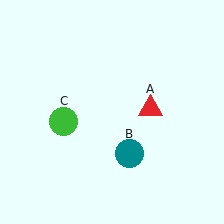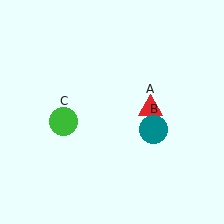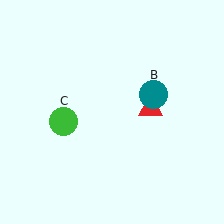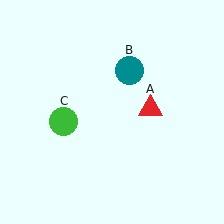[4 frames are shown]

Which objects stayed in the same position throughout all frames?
Red triangle (object A) and green circle (object C) remained stationary.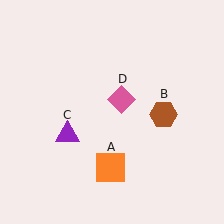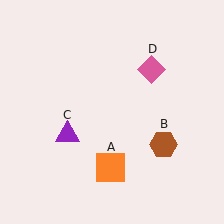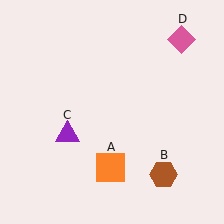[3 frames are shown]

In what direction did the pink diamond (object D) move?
The pink diamond (object D) moved up and to the right.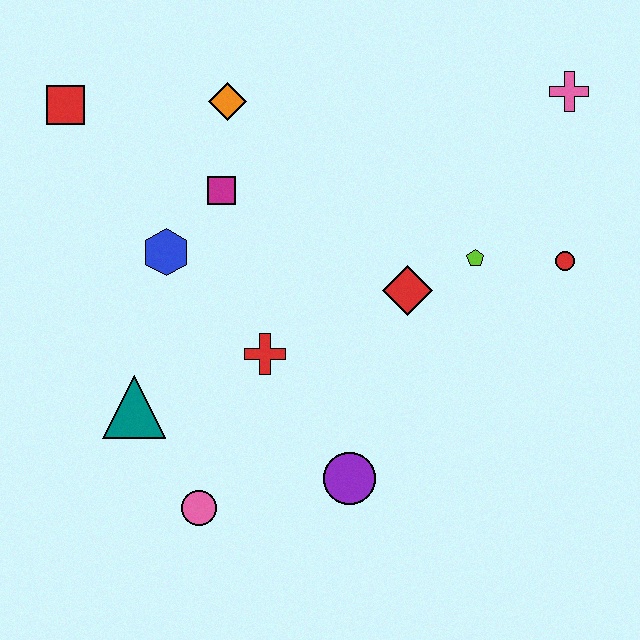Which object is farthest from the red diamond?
The red square is farthest from the red diamond.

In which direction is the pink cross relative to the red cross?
The pink cross is to the right of the red cross.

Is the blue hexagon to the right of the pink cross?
No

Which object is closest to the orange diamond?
The magenta square is closest to the orange diamond.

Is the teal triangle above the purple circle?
Yes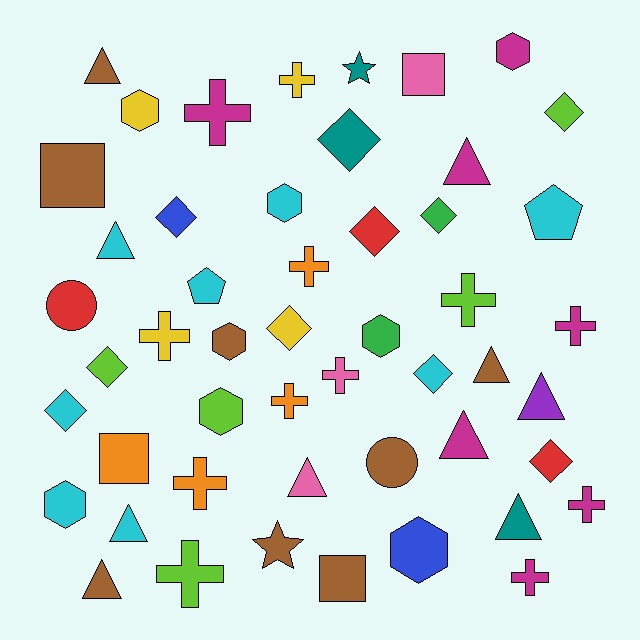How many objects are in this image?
There are 50 objects.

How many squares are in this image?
There are 4 squares.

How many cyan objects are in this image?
There are 8 cyan objects.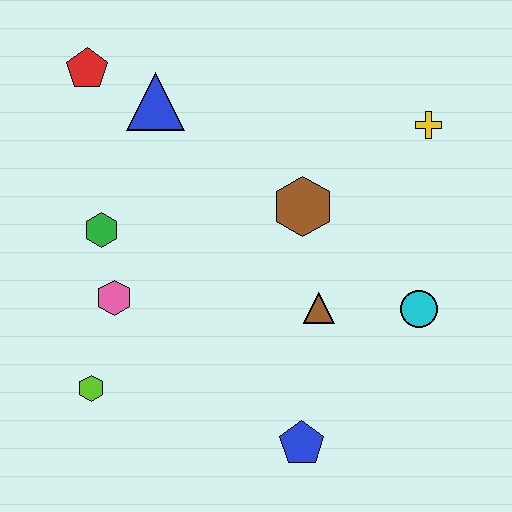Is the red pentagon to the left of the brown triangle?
Yes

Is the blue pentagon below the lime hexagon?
Yes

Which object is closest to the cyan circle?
The brown triangle is closest to the cyan circle.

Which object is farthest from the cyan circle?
The red pentagon is farthest from the cyan circle.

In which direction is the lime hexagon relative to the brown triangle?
The lime hexagon is to the left of the brown triangle.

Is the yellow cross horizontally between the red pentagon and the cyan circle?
No